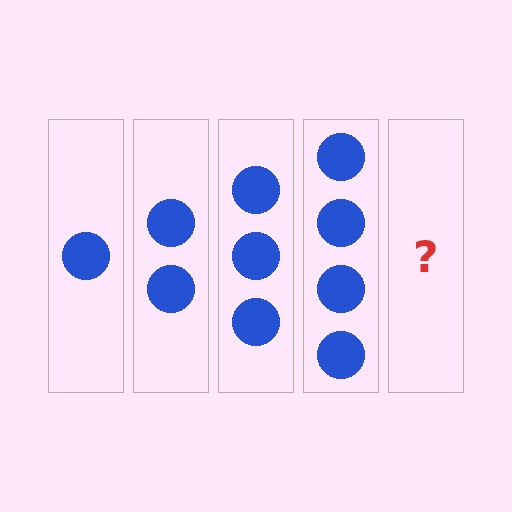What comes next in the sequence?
The next element should be 5 circles.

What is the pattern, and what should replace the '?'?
The pattern is that each step adds one more circle. The '?' should be 5 circles.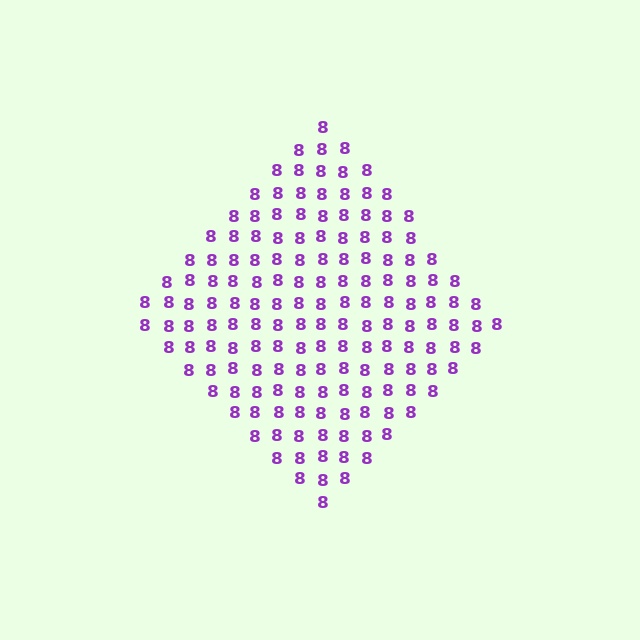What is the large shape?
The large shape is a diamond.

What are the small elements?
The small elements are digit 8's.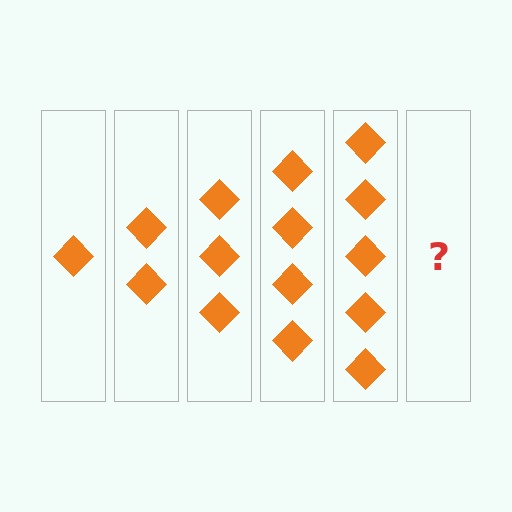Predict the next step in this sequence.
The next step is 6 diamonds.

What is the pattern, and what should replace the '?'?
The pattern is that each step adds one more diamond. The '?' should be 6 diamonds.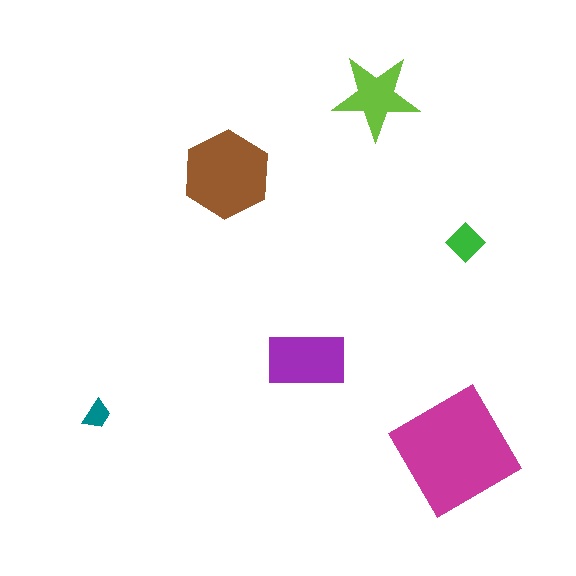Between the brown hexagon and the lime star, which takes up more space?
The brown hexagon.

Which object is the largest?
The magenta diamond.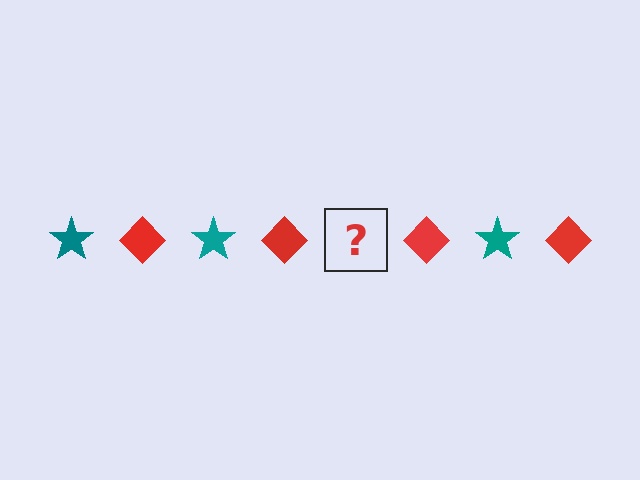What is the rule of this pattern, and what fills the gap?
The rule is that the pattern alternates between teal star and red diamond. The gap should be filled with a teal star.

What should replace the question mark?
The question mark should be replaced with a teal star.